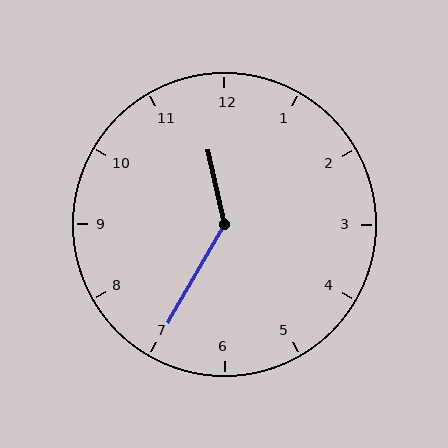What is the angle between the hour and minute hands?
Approximately 138 degrees.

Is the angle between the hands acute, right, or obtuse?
It is obtuse.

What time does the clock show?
11:35.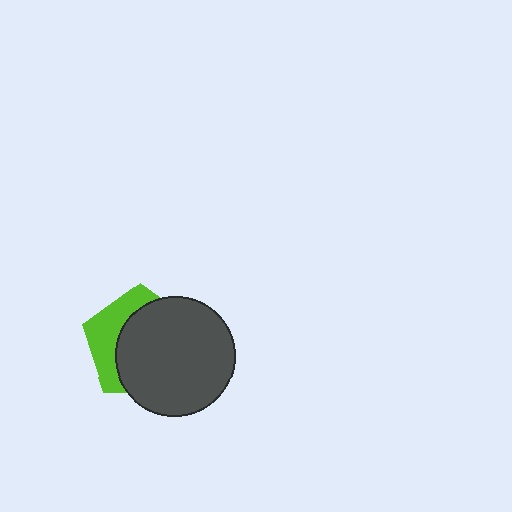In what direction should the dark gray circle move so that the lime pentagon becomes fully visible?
The dark gray circle should move toward the lower-right. That is the shortest direction to clear the overlap and leave the lime pentagon fully visible.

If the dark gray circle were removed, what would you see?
You would see the complete lime pentagon.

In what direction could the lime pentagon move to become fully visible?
The lime pentagon could move toward the upper-left. That would shift it out from behind the dark gray circle entirely.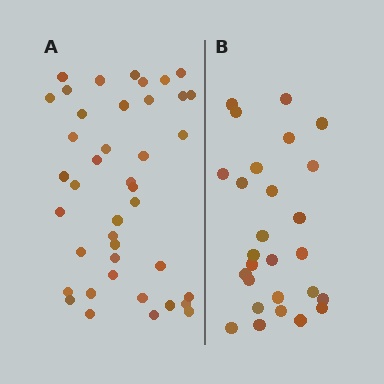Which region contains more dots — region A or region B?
Region A (the left region) has more dots.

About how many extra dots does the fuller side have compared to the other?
Region A has approximately 15 more dots than region B.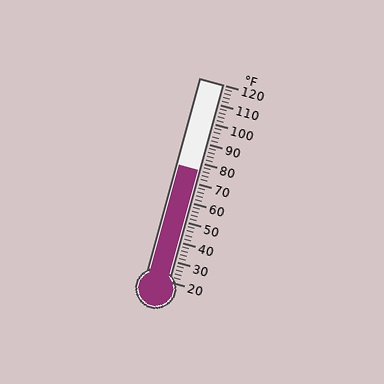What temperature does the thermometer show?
The thermometer shows approximately 76°F.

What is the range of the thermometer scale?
The thermometer scale ranges from 20°F to 120°F.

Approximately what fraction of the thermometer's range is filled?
The thermometer is filled to approximately 55% of its range.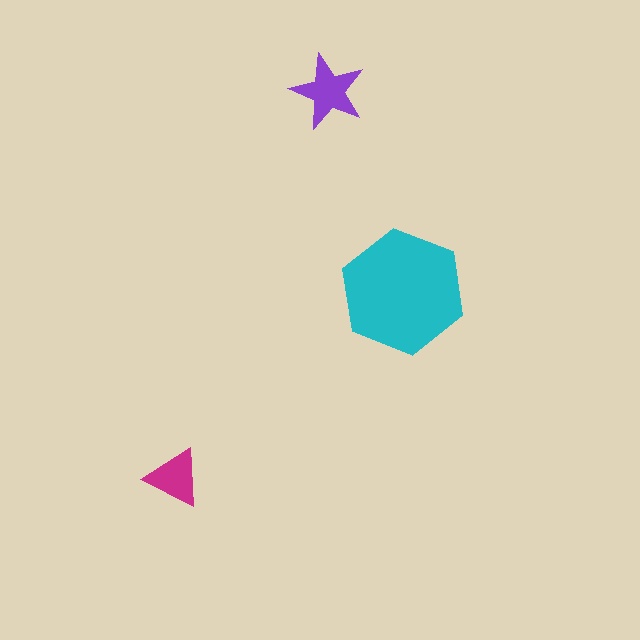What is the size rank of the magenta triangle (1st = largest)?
3rd.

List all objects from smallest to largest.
The magenta triangle, the purple star, the cyan hexagon.